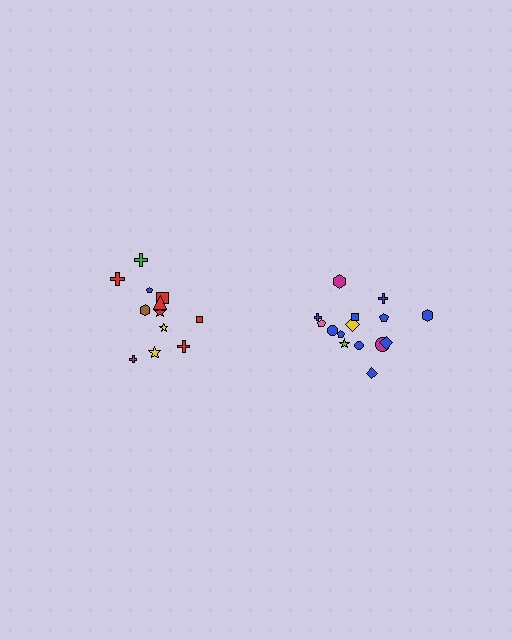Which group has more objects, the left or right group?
The right group.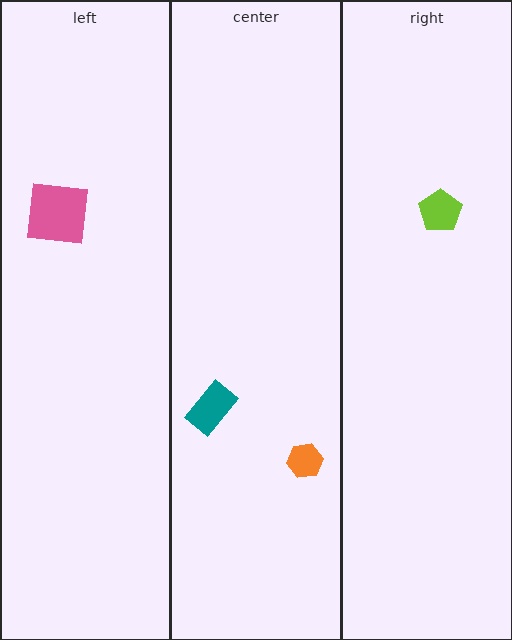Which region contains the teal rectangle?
The center region.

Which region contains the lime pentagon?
The right region.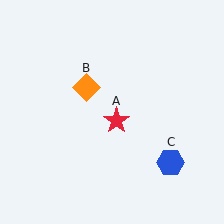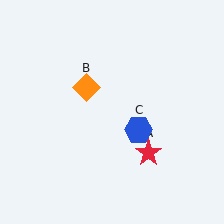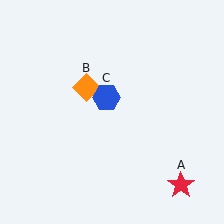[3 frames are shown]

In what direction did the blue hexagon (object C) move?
The blue hexagon (object C) moved up and to the left.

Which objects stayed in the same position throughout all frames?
Orange diamond (object B) remained stationary.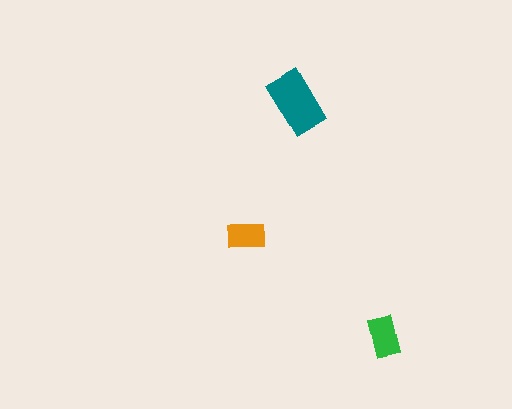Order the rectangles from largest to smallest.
the teal one, the green one, the orange one.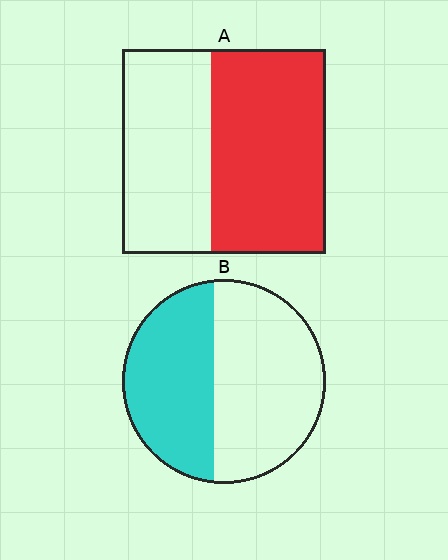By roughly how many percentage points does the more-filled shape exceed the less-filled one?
By roughly 15 percentage points (A over B).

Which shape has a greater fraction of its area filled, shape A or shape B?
Shape A.